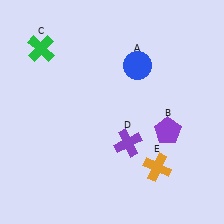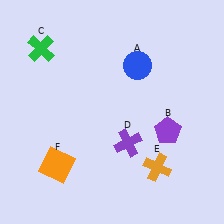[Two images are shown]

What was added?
An orange square (F) was added in Image 2.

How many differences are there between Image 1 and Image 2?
There is 1 difference between the two images.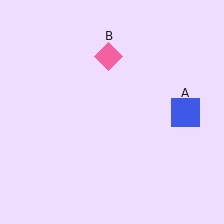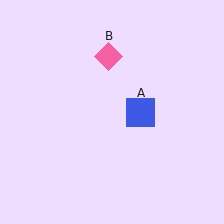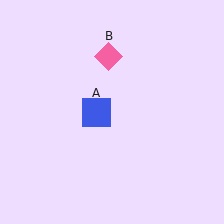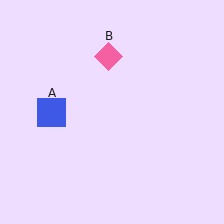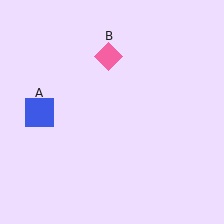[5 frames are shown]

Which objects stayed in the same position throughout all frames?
Pink diamond (object B) remained stationary.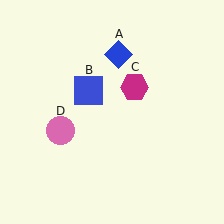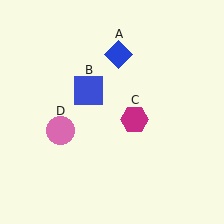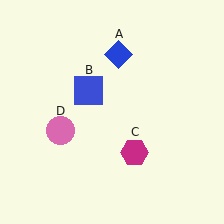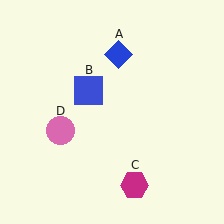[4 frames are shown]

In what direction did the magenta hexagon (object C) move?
The magenta hexagon (object C) moved down.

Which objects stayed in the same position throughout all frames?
Blue diamond (object A) and blue square (object B) and pink circle (object D) remained stationary.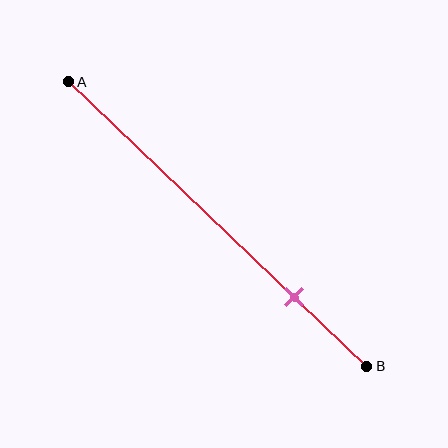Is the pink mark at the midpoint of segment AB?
No, the mark is at about 75% from A, not at the 50% midpoint.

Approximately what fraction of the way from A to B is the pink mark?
The pink mark is approximately 75% of the way from A to B.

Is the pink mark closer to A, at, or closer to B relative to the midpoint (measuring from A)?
The pink mark is closer to point B than the midpoint of segment AB.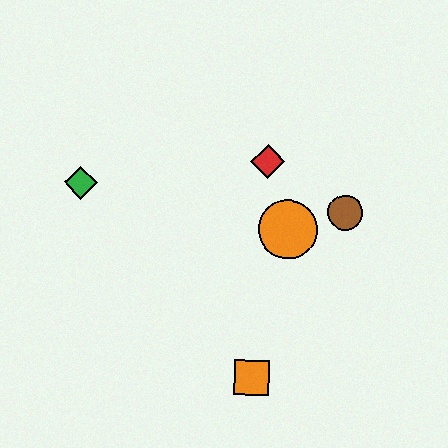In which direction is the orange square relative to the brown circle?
The orange square is below the brown circle.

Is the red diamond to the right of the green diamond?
Yes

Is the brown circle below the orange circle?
No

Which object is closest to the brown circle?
The orange circle is closest to the brown circle.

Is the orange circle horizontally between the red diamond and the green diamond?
No